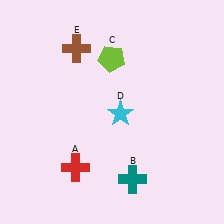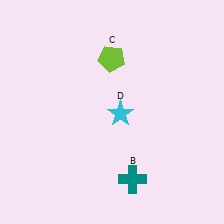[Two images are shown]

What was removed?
The red cross (A), the brown cross (E) were removed in Image 2.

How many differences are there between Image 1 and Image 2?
There are 2 differences between the two images.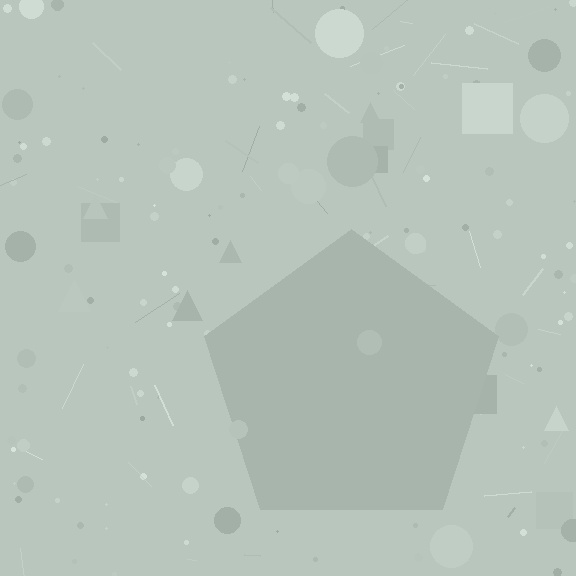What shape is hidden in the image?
A pentagon is hidden in the image.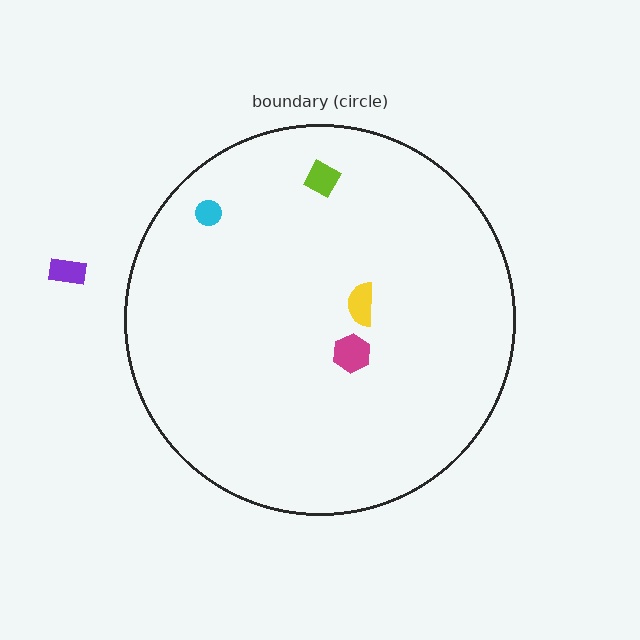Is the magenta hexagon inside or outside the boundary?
Inside.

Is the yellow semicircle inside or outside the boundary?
Inside.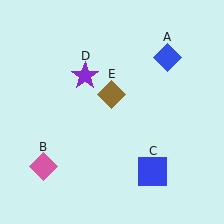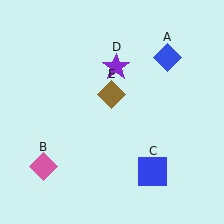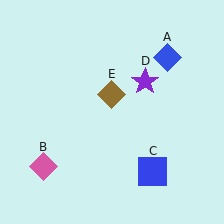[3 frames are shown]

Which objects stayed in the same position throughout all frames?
Blue diamond (object A) and pink diamond (object B) and blue square (object C) and brown diamond (object E) remained stationary.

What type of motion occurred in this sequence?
The purple star (object D) rotated clockwise around the center of the scene.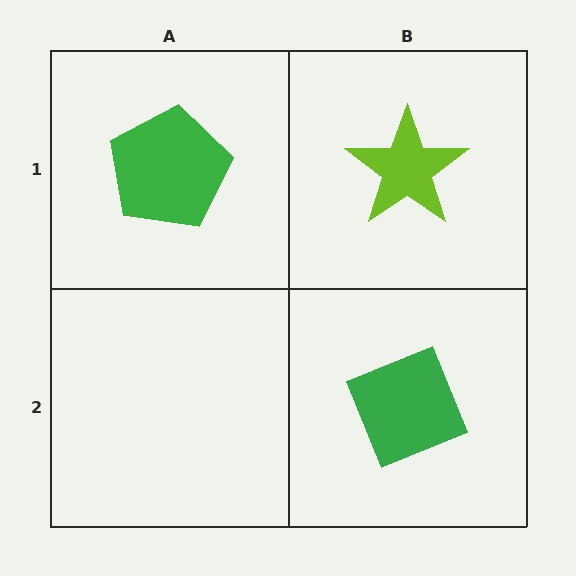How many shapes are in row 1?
2 shapes.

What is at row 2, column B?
A green diamond.